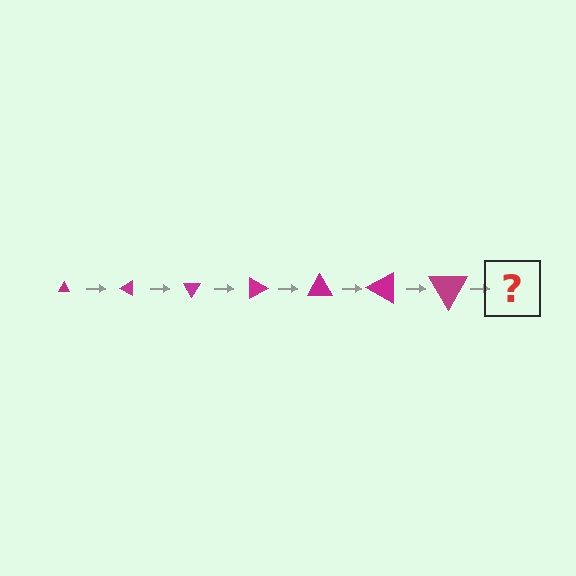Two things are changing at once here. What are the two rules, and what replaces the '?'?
The two rules are that the triangle grows larger each step and it rotates 30 degrees each step. The '?' should be a triangle, larger than the previous one and rotated 210 degrees from the start.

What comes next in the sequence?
The next element should be a triangle, larger than the previous one and rotated 210 degrees from the start.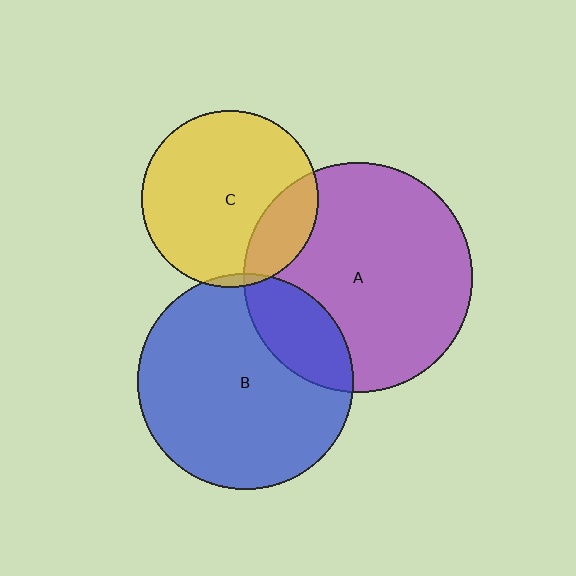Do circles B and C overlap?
Yes.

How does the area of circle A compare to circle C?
Approximately 1.7 times.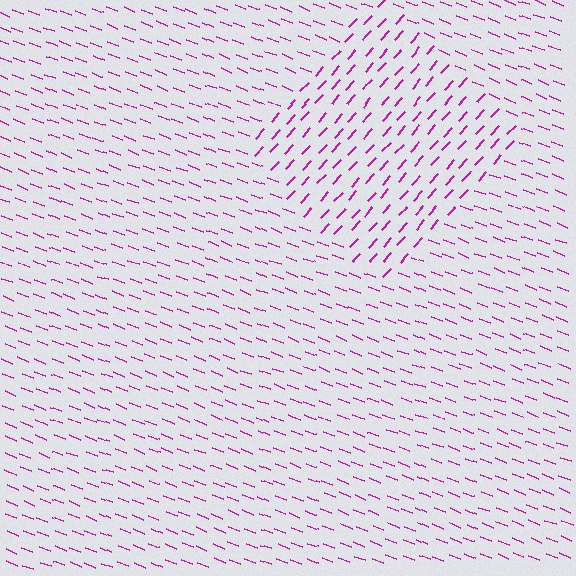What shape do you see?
I see a diamond.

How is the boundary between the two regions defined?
The boundary is defined purely by a change in line orientation (approximately 69 degrees difference). All lines are the same color and thickness.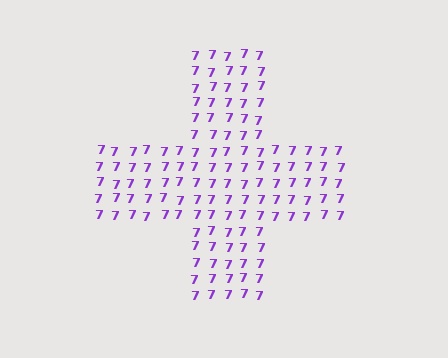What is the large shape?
The large shape is a cross.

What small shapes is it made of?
It is made of small digit 7's.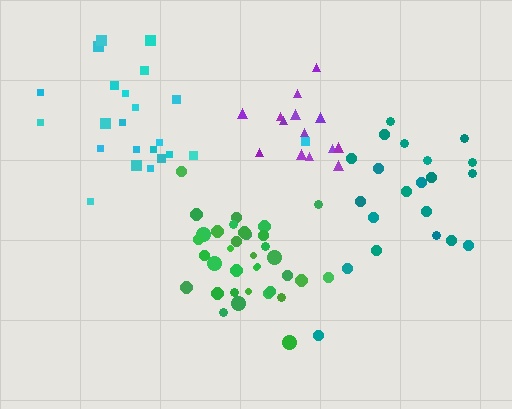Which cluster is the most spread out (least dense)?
Teal.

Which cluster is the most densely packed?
Green.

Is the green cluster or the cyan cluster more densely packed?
Green.